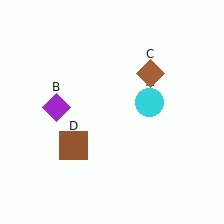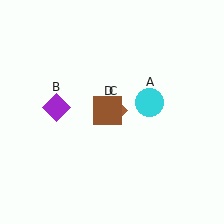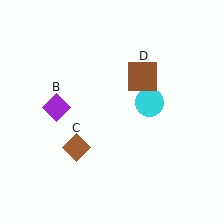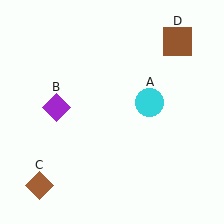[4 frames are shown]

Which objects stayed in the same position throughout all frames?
Cyan circle (object A) and purple diamond (object B) remained stationary.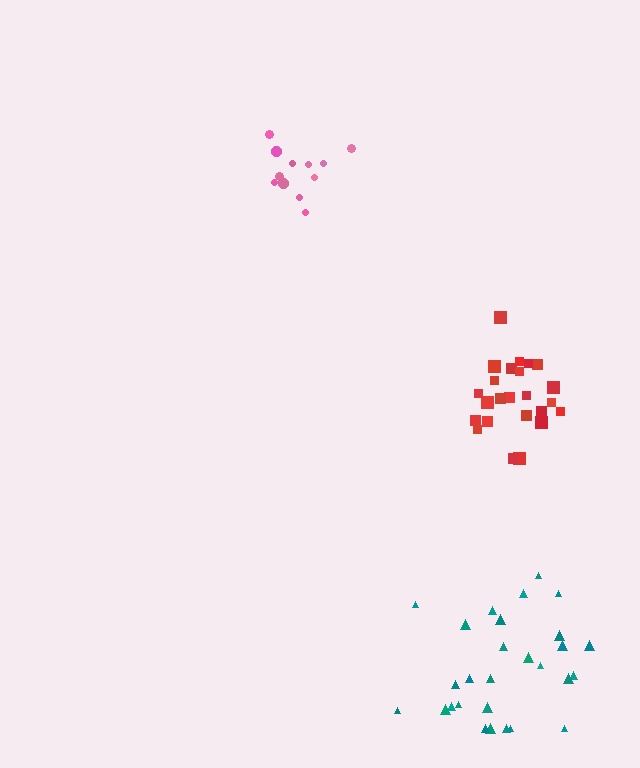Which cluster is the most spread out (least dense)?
Teal.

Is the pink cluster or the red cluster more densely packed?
Pink.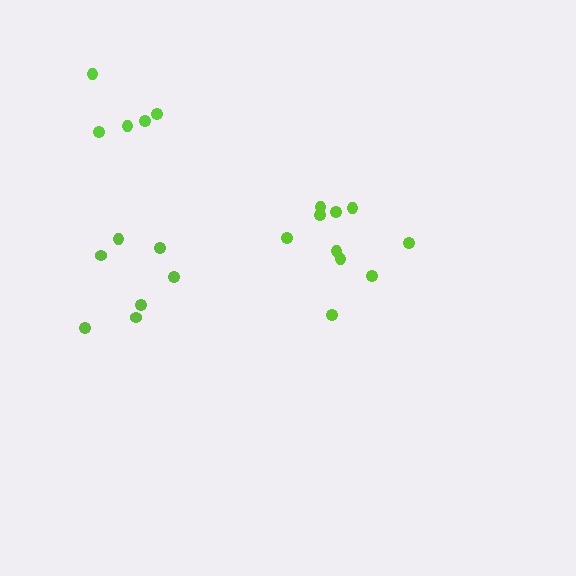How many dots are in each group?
Group 1: 10 dots, Group 2: 7 dots, Group 3: 5 dots (22 total).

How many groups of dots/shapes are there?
There are 3 groups.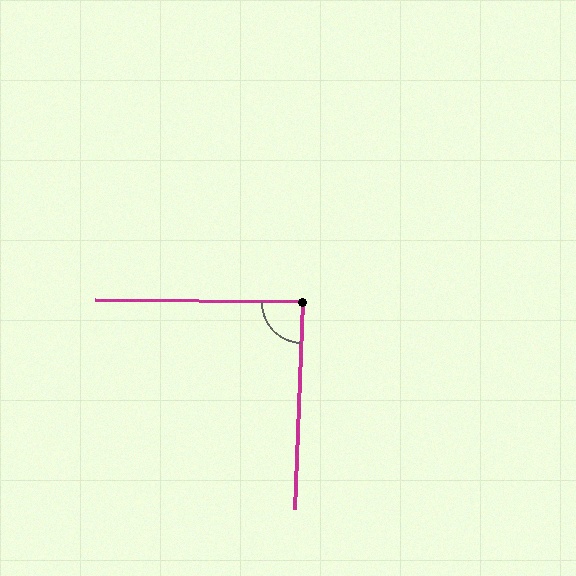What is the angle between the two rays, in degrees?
Approximately 88 degrees.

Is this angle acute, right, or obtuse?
It is approximately a right angle.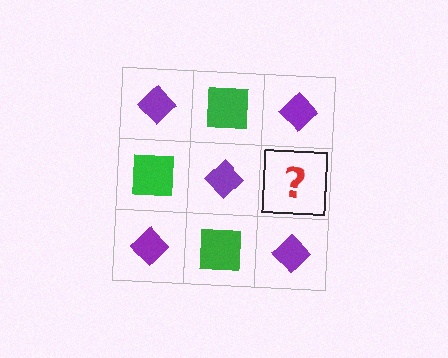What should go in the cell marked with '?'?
The missing cell should contain a green square.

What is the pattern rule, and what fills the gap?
The rule is that it alternates purple diamond and green square in a checkerboard pattern. The gap should be filled with a green square.